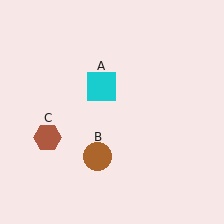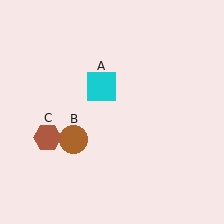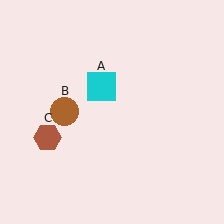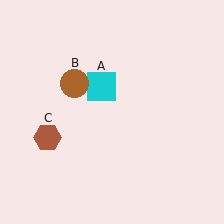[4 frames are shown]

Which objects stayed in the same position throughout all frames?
Cyan square (object A) and brown hexagon (object C) remained stationary.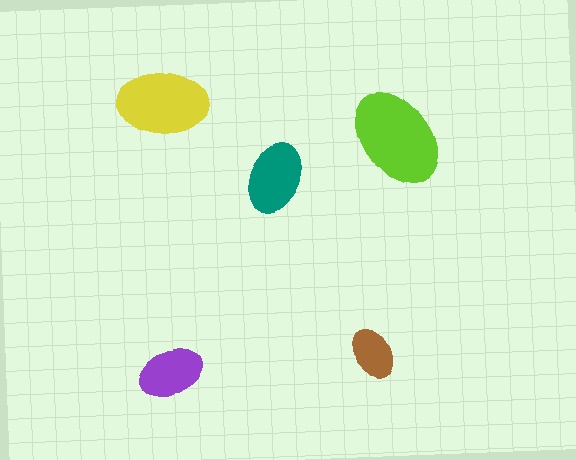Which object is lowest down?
The purple ellipse is bottommost.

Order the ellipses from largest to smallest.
the lime one, the yellow one, the teal one, the purple one, the brown one.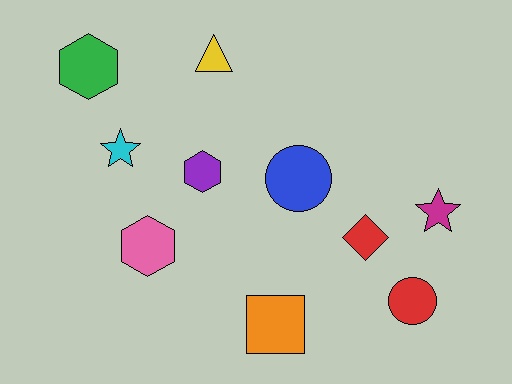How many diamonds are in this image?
There is 1 diamond.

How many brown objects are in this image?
There are no brown objects.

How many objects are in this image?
There are 10 objects.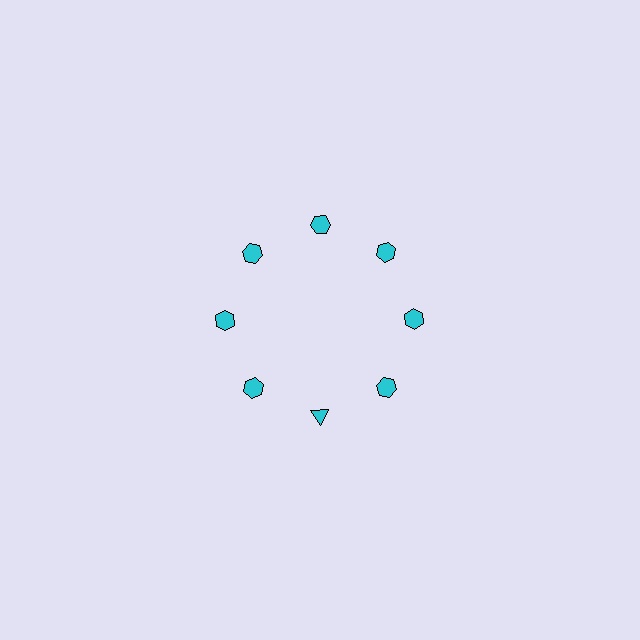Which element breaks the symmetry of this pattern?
The cyan triangle at roughly the 6 o'clock position breaks the symmetry. All other shapes are cyan hexagons.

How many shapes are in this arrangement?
There are 8 shapes arranged in a ring pattern.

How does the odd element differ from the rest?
It has a different shape: triangle instead of hexagon.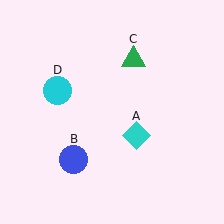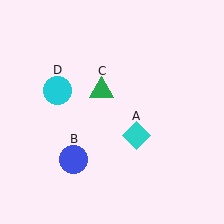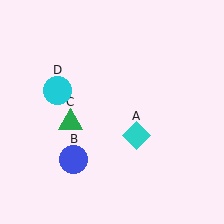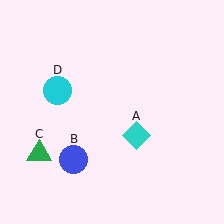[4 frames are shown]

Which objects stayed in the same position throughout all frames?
Cyan diamond (object A) and blue circle (object B) and cyan circle (object D) remained stationary.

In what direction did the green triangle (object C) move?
The green triangle (object C) moved down and to the left.